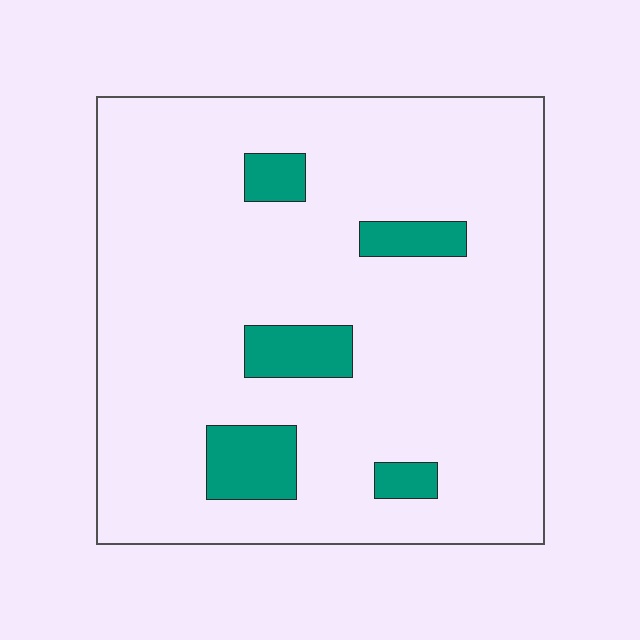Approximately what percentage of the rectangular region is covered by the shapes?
Approximately 10%.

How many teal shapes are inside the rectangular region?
5.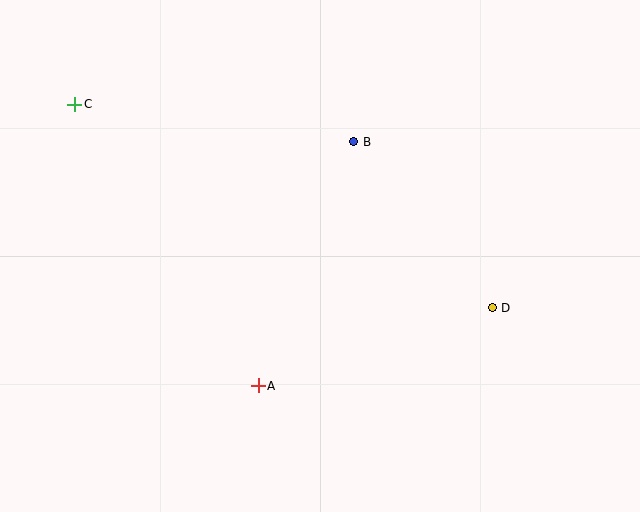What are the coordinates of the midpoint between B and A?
The midpoint between B and A is at (306, 264).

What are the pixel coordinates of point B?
Point B is at (354, 142).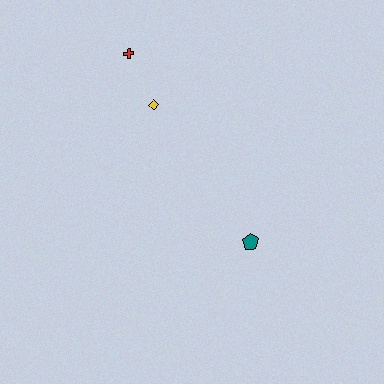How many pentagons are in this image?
There is 1 pentagon.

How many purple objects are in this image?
There are no purple objects.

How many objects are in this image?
There are 3 objects.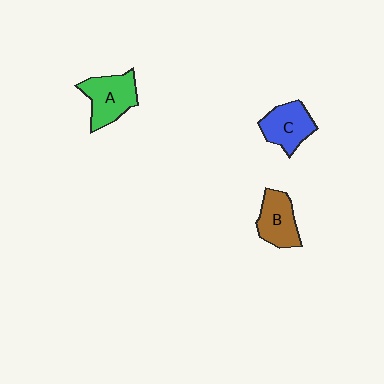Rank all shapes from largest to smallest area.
From largest to smallest: A (green), C (blue), B (brown).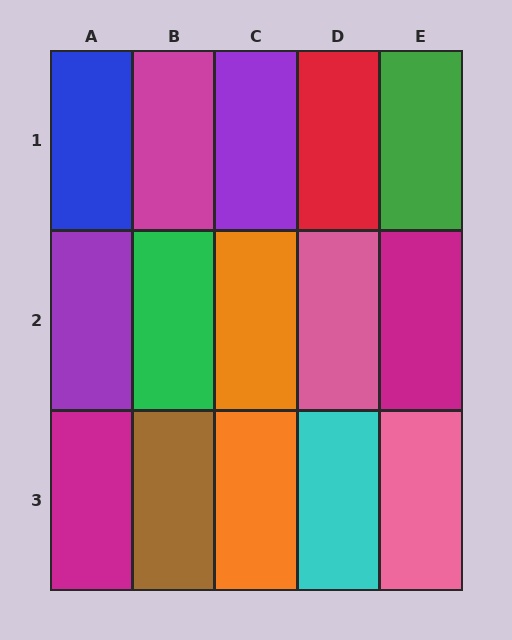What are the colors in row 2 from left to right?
Purple, green, orange, pink, magenta.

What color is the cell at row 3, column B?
Brown.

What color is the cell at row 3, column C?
Orange.